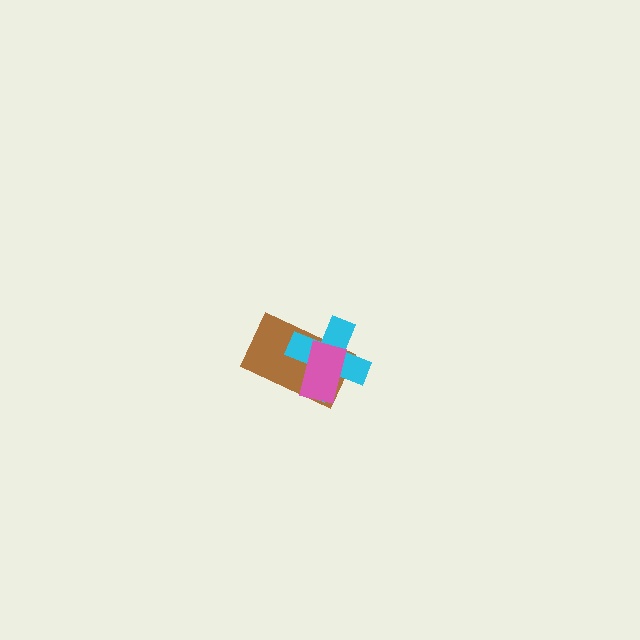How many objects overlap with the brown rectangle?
2 objects overlap with the brown rectangle.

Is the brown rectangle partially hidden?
Yes, it is partially covered by another shape.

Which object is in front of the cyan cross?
The pink rectangle is in front of the cyan cross.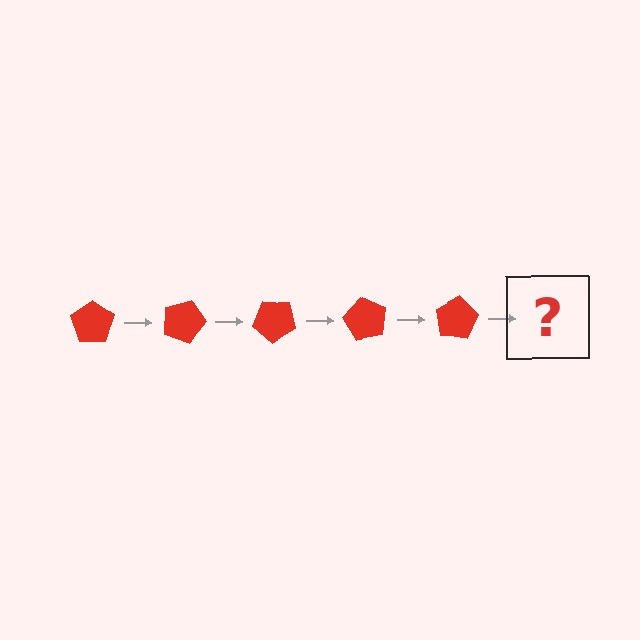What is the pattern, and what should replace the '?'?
The pattern is that the pentagon rotates 20 degrees each step. The '?' should be a red pentagon rotated 100 degrees.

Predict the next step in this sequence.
The next step is a red pentagon rotated 100 degrees.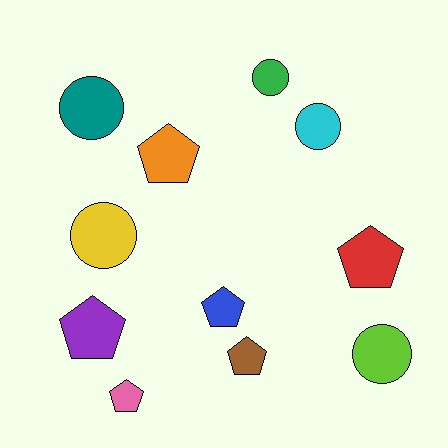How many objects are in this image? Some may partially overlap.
There are 11 objects.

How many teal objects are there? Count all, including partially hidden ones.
There is 1 teal object.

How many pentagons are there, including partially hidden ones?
There are 6 pentagons.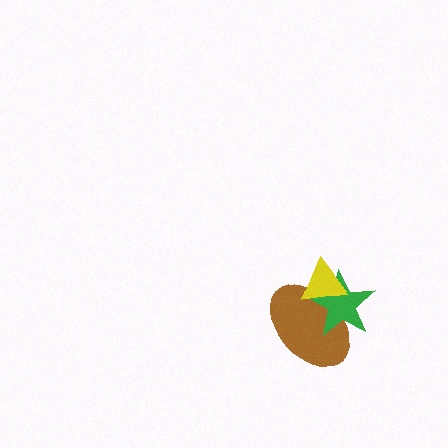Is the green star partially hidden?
Yes, it is partially covered by another shape.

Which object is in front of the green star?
The yellow triangle is in front of the green star.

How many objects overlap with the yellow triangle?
2 objects overlap with the yellow triangle.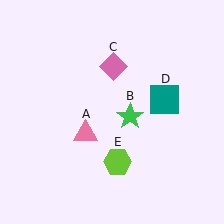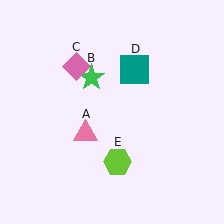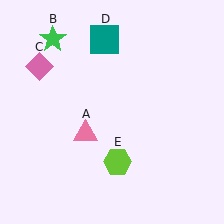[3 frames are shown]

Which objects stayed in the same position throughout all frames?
Pink triangle (object A) and lime hexagon (object E) remained stationary.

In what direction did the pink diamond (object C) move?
The pink diamond (object C) moved left.